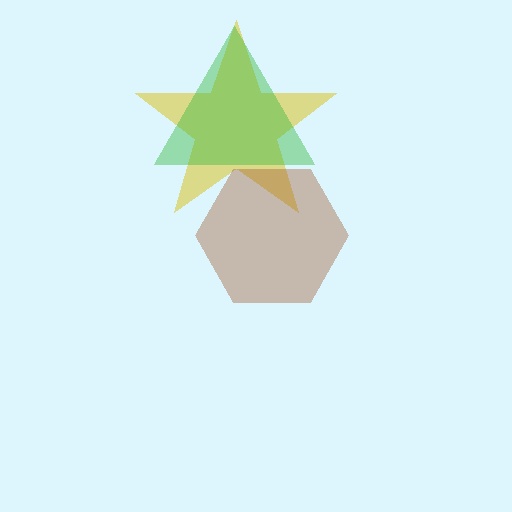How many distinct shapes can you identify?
There are 3 distinct shapes: a yellow star, a brown hexagon, a green triangle.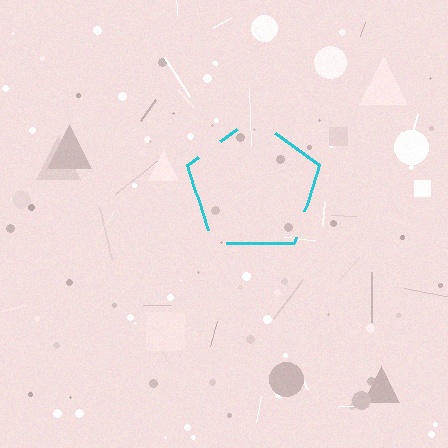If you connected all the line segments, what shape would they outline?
They would outline a pentagon.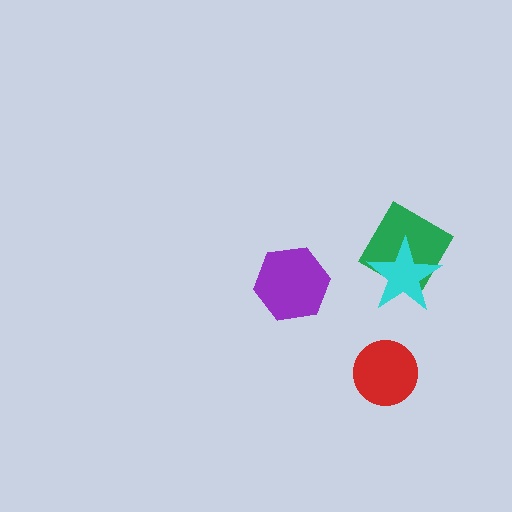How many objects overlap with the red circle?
0 objects overlap with the red circle.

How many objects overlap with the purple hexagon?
0 objects overlap with the purple hexagon.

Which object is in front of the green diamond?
The cyan star is in front of the green diamond.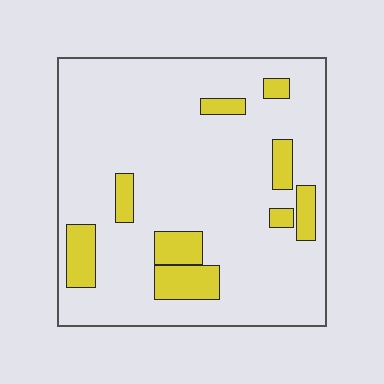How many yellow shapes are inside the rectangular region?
9.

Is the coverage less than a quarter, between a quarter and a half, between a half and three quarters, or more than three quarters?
Less than a quarter.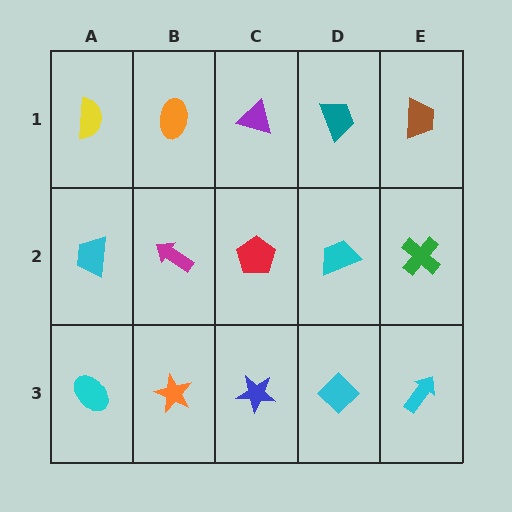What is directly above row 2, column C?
A purple triangle.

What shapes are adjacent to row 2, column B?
An orange ellipse (row 1, column B), an orange star (row 3, column B), a cyan trapezoid (row 2, column A), a red pentagon (row 2, column C).